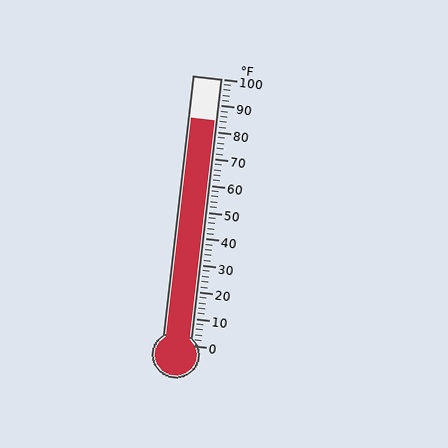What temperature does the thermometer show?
The thermometer shows approximately 84°F.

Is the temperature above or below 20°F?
The temperature is above 20°F.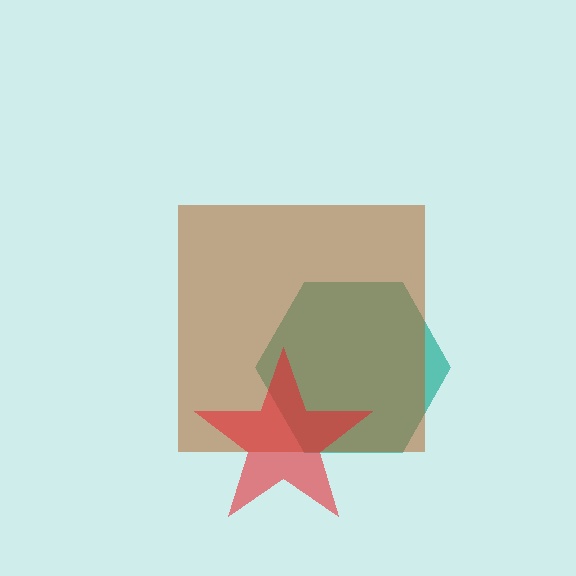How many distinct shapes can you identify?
There are 3 distinct shapes: a teal hexagon, a brown square, a red star.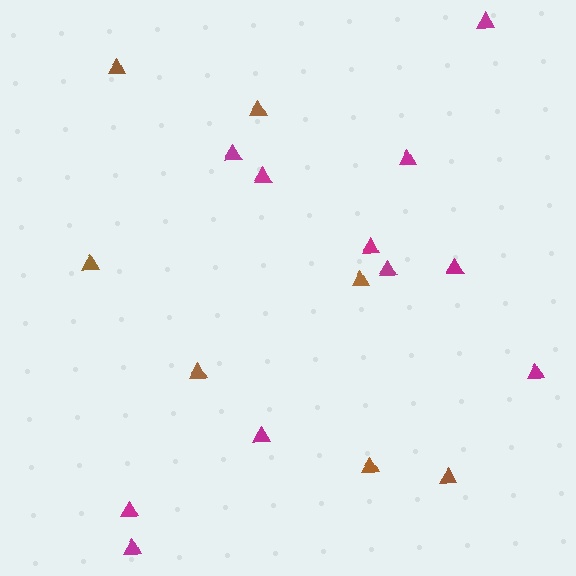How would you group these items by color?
There are 2 groups: one group of brown triangles (7) and one group of magenta triangles (11).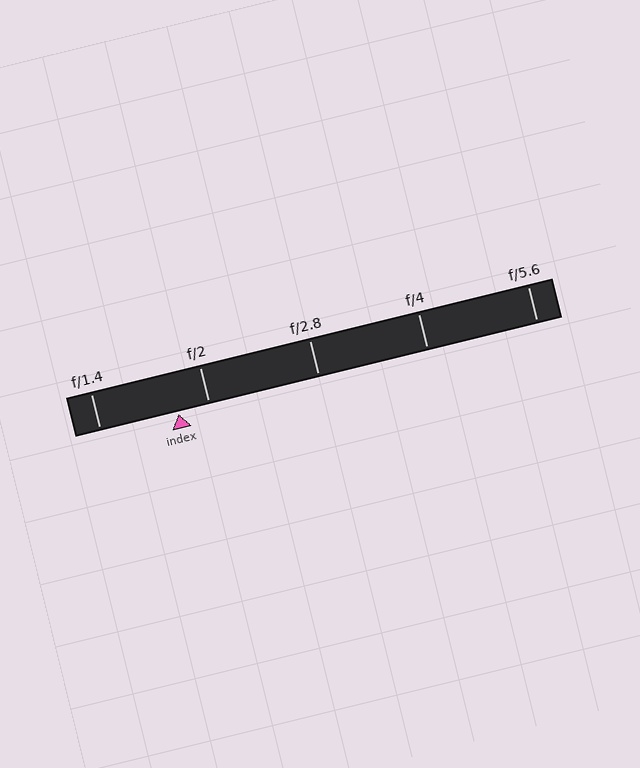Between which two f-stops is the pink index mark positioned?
The index mark is between f/1.4 and f/2.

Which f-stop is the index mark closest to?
The index mark is closest to f/2.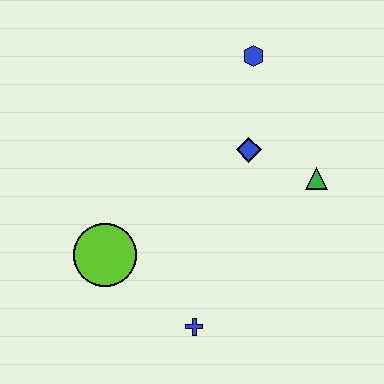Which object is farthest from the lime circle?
The blue hexagon is farthest from the lime circle.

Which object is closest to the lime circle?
The blue cross is closest to the lime circle.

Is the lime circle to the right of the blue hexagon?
No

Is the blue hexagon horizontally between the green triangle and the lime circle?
Yes